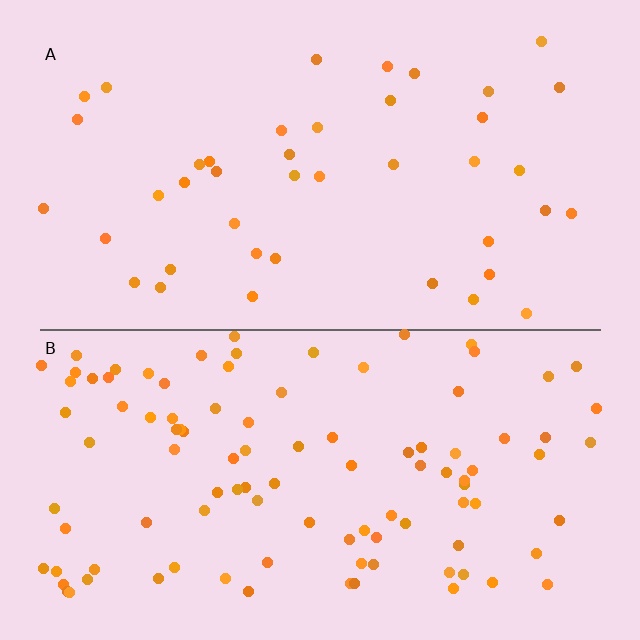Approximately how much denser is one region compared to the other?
Approximately 2.5× — region B over region A.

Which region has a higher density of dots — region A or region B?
B (the bottom).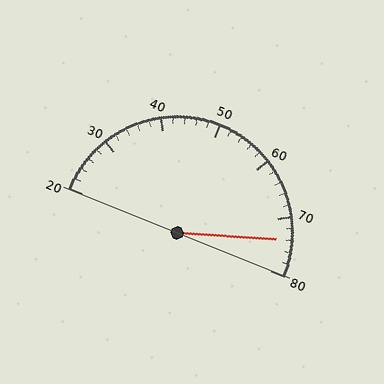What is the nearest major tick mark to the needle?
The nearest major tick mark is 70.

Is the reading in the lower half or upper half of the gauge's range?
The reading is in the upper half of the range (20 to 80).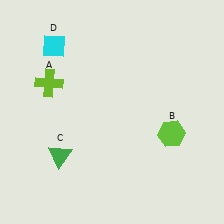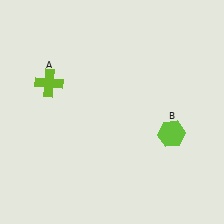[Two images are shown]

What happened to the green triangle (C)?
The green triangle (C) was removed in Image 2. It was in the bottom-left area of Image 1.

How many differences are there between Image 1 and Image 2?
There are 2 differences between the two images.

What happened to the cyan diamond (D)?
The cyan diamond (D) was removed in Image 2. It was in the top-left area of Image 1.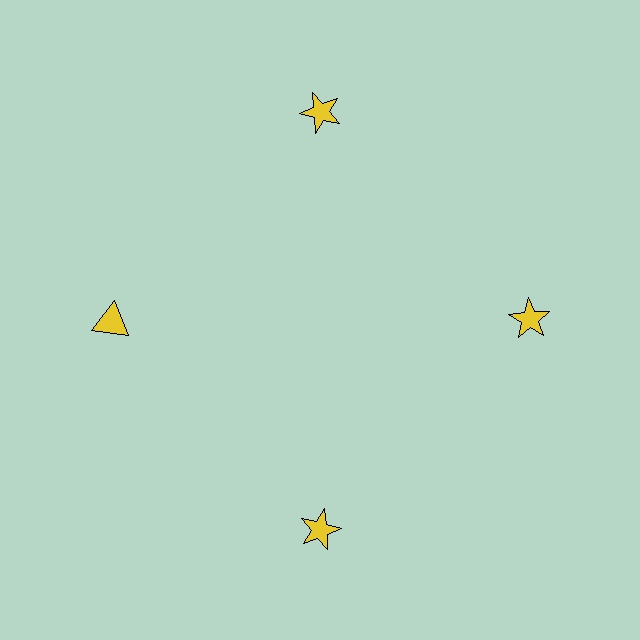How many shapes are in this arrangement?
There are 4 shapes arranged in a ring pattern.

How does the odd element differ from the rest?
It has a different shape: triangle instead of star.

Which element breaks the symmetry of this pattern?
The yellow triangle at roughly the 9 o'clock position breaks the symmetry. All other shapes are yellow stars.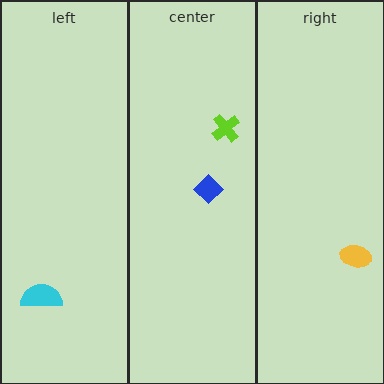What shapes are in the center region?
The blue diamond, the lime cross.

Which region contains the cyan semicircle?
The left region.